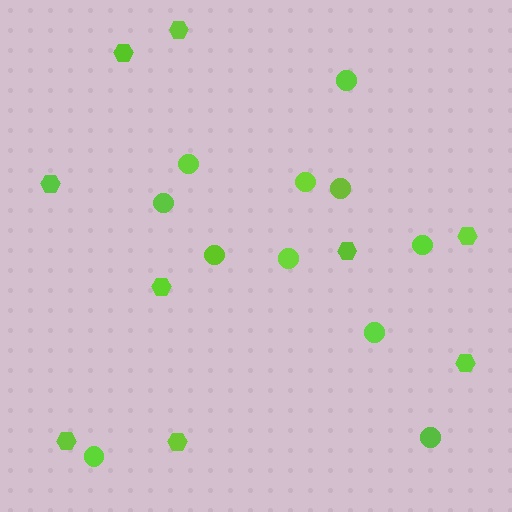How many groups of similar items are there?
There are 2 groups: one group of circles (11) and one group of hexagons (9).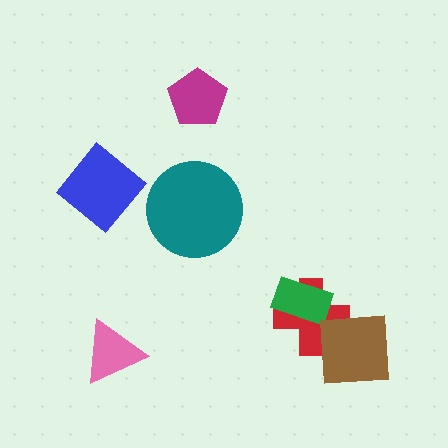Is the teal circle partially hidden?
No, no other shape covers it.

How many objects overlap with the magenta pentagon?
0 objects overlap with the magenta pentagon.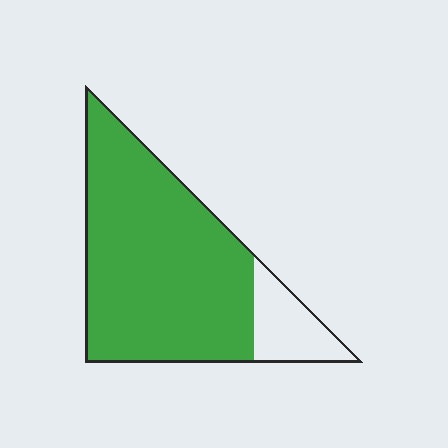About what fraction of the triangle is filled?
About five sixths (5/6).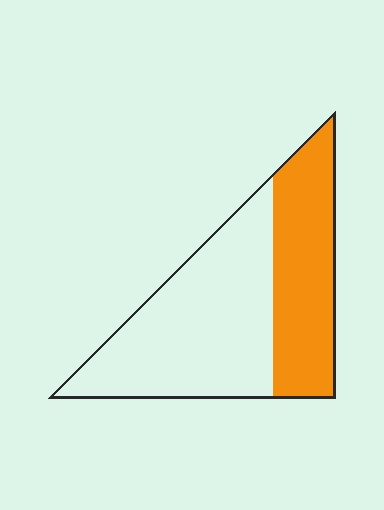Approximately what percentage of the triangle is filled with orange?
Approximately 40%.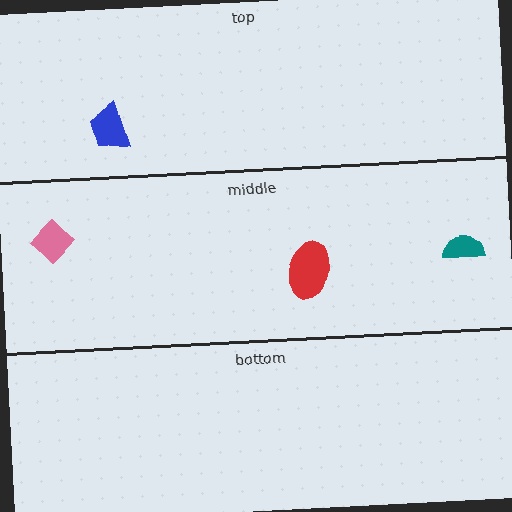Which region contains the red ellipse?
The middle region.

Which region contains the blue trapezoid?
The top region.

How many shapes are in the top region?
1.